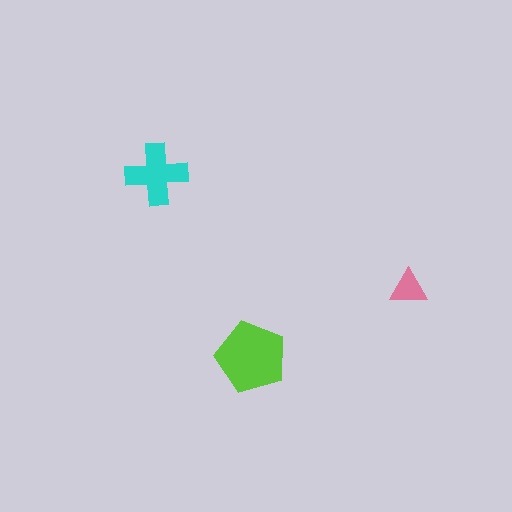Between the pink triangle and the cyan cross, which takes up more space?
The cyan cross.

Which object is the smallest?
The pink triangle.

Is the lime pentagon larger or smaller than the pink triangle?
Larger.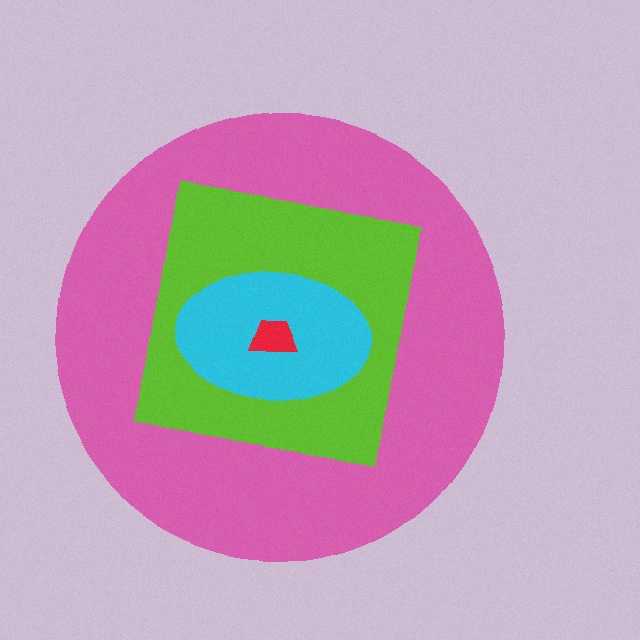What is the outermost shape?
The pink circle.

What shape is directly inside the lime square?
The cyan ellipse.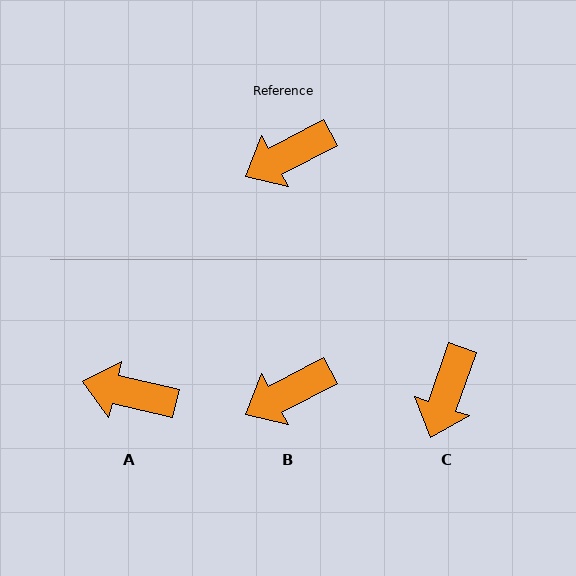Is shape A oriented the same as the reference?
No, it is off by about 41 degrees.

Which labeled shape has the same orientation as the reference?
B.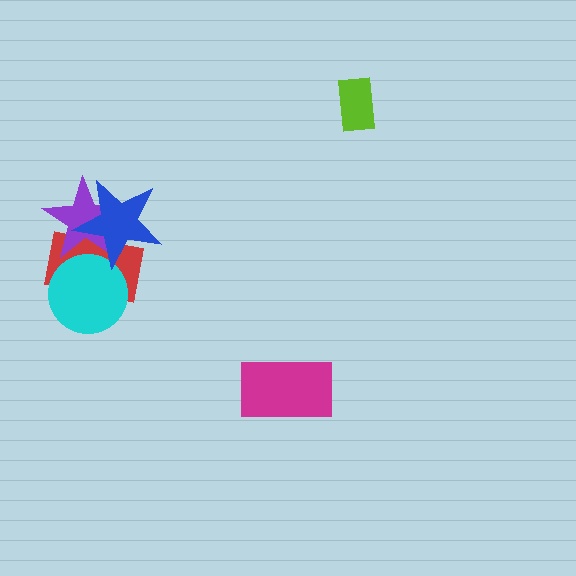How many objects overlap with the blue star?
3 objects overlap with the blue star.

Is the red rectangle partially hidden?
Yes, it is partially covered by another shape.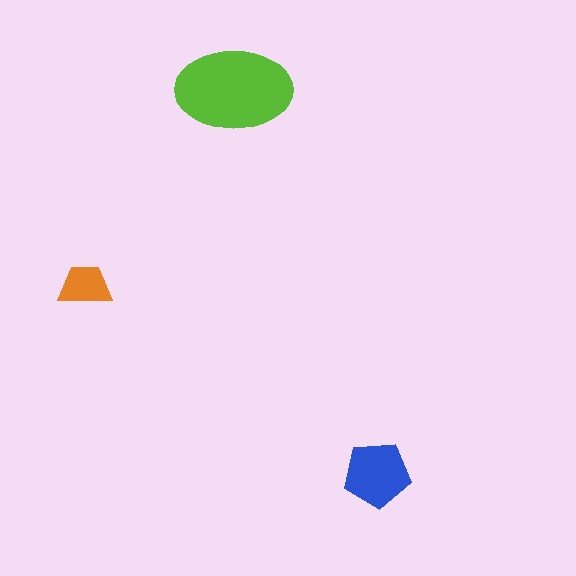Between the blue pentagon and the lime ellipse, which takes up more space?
The lime ellipse.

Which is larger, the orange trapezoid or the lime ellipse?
The lime ellipse.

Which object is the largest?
The lime ellipse.